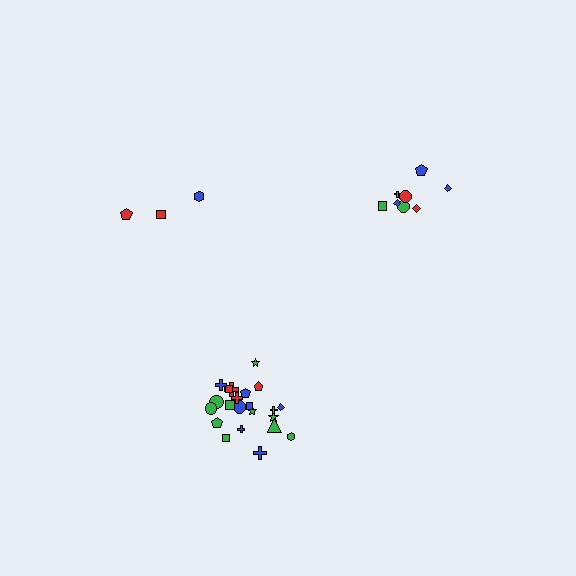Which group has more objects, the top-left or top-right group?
The top-right group.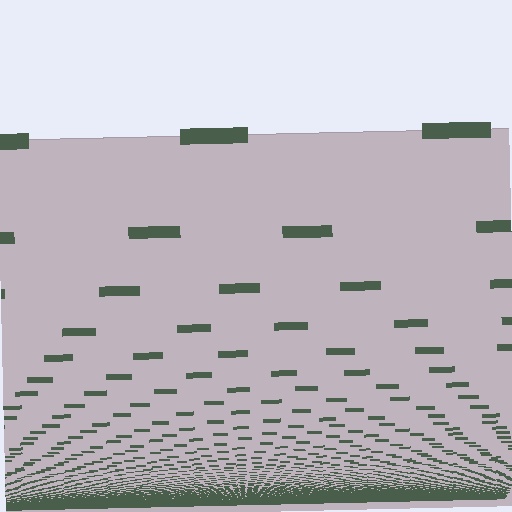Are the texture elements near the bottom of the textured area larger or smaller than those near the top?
Smaller. The gradient is inverted — elements near the bottom are smaller and denser.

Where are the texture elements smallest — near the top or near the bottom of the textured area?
Near the bottom.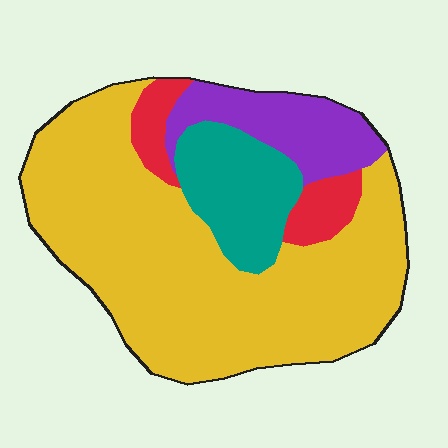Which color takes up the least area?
Red, at roughly 10%.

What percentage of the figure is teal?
Teal takes up about one eighth (1/8) of the figure.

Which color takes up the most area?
Yellow, at roughly 65%.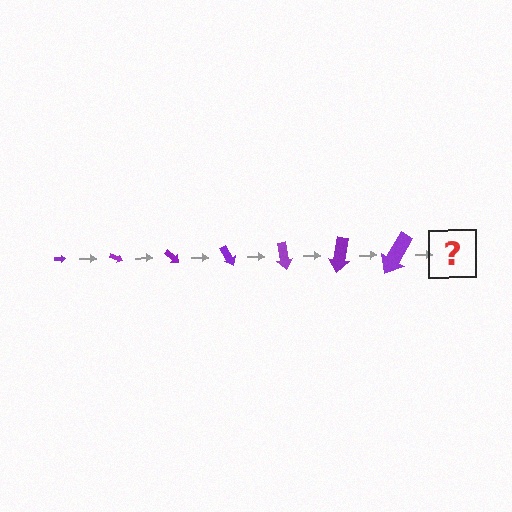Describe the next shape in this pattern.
It should be an arrow, larger than the previous one and rotated 140 degrees from the start.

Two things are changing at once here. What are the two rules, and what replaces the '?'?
The two rules are that the arrow grows larger each step and it rotates 20 degrees each step. The '?' should be an arrow, larger than the previous one and rotated 140 degrees from the start.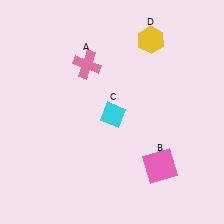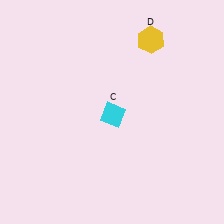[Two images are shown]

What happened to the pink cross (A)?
The pink cross (A) was removed in Image 2. It was in the top-left area of Image 1.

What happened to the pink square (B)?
The pink square (B) was removed in Image 2. It was in the bottom-right area of Image 1.